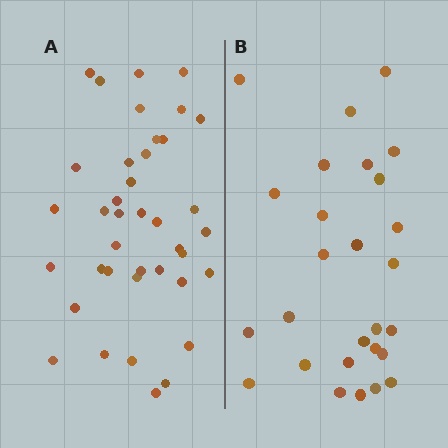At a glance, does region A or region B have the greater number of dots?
Region A (the left region) has more dots.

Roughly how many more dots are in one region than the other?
Region A has roughly 12 or so more dots than region B.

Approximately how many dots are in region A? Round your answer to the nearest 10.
About 40 dots. (The exact count is 39, which rounds to 40.)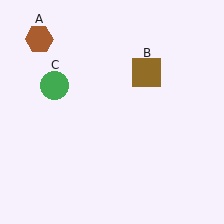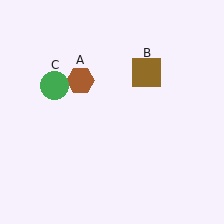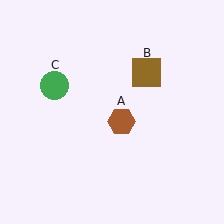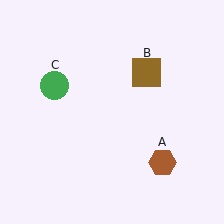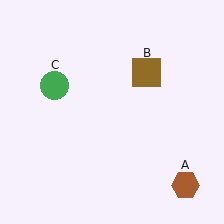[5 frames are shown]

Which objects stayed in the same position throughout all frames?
Brown square (object B) and green circle (object C) remained stationary.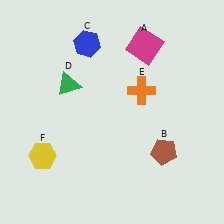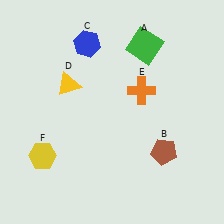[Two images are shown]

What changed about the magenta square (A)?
In Image 1, A is magenta. In Image 2, it changed to green.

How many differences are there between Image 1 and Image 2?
There are 2 differences between the two images.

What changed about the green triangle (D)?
In Image 1, D is green. In Image 2, it changed to yellow.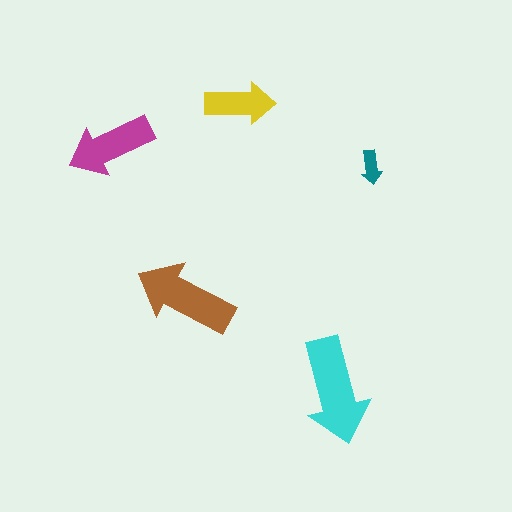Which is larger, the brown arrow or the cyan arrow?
The cyan one.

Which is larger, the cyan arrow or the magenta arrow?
The cyan one.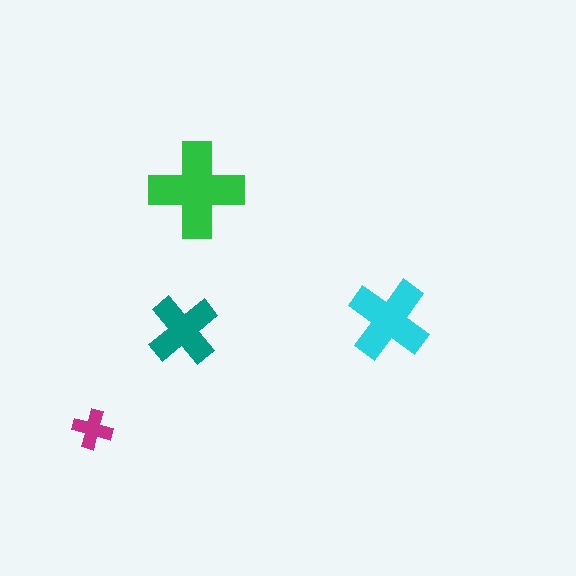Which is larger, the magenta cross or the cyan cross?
The cyan one.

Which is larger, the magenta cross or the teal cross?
The teal one.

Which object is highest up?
The green cross is topmost.